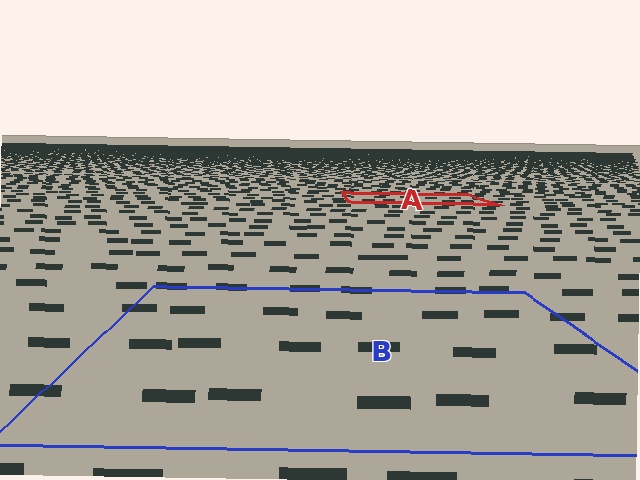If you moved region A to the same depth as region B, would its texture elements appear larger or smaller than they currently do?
They would appear larger. At a closer depth, the same texture elements are projected at a bigger on-screen size.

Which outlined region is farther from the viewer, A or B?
Region A is farther from the viewer — the texture elements inside it appear smaller and more densely packed.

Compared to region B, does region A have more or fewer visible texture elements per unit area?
Region A has more texture elements per unit area — they are packed more densely because it is farther away.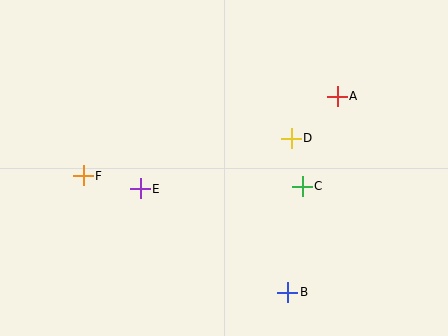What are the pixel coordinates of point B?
Point B is at (288, 292).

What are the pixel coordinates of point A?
Point A is at (337, 96).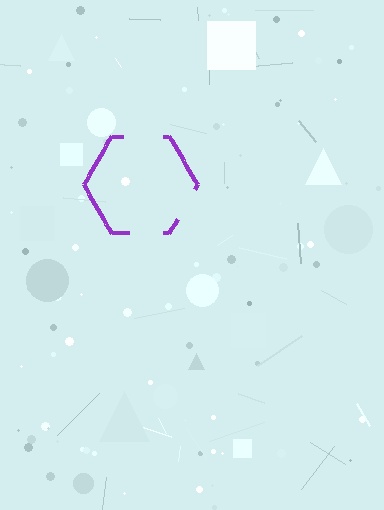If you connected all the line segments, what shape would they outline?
They would outline a hexagon.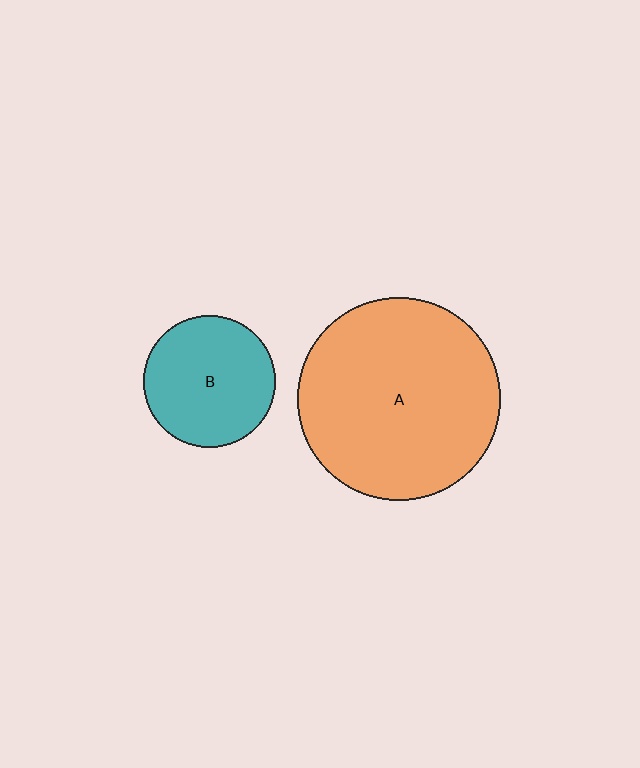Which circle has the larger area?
Circle A (orange).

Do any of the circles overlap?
No, none of the circles overlap.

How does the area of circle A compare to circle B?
Approximately 2.4 times.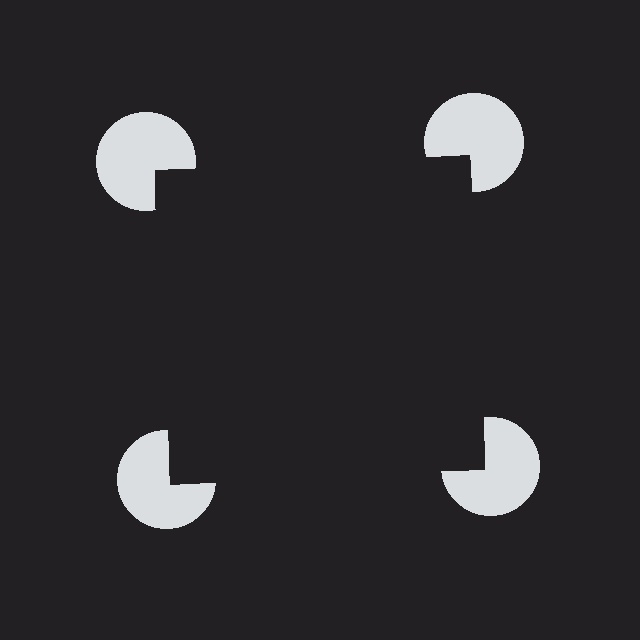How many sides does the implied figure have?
4 sides.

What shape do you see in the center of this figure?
An illusory square — its edges are inferred from the aligned wedge cuts in the pac-man discs, not physically drawn.